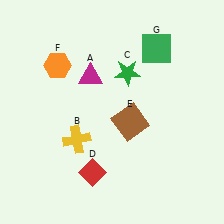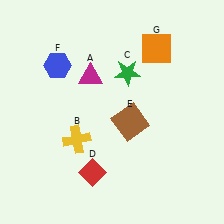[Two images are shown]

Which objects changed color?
F changed from orange to blue. G changed from green to orange.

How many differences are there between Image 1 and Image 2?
There are 2 differences between the two images.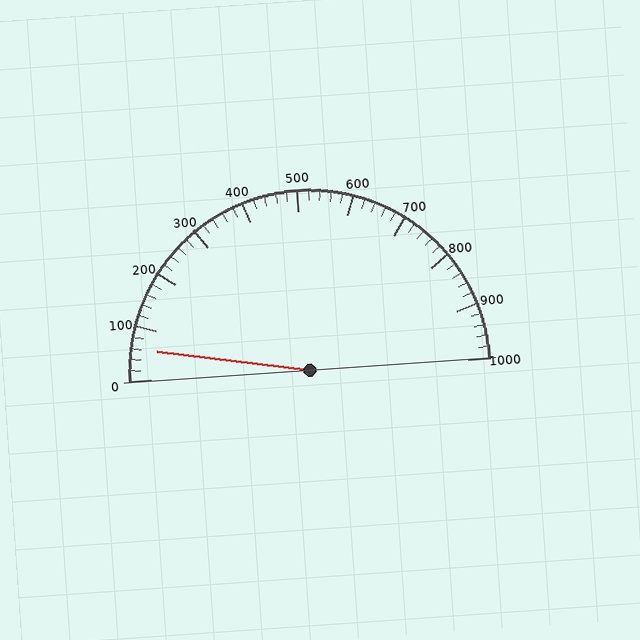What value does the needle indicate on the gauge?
The needle indicates approximately 60.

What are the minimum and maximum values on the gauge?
The gauge ranges from 0 to 1000.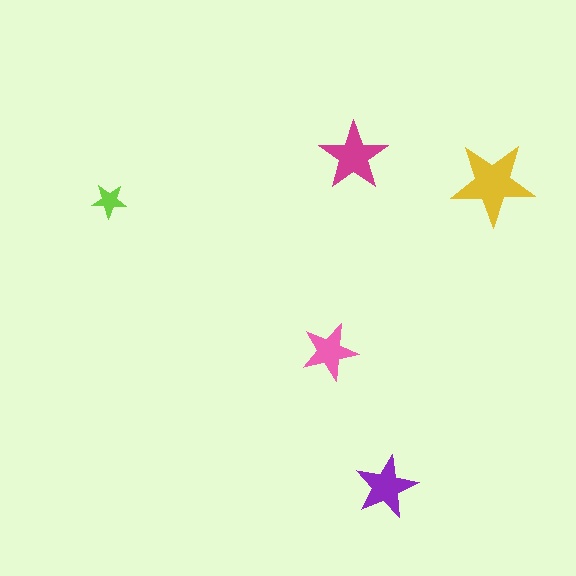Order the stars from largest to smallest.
the yellow one, the magenta one, the purple one, the pink one, the lime one.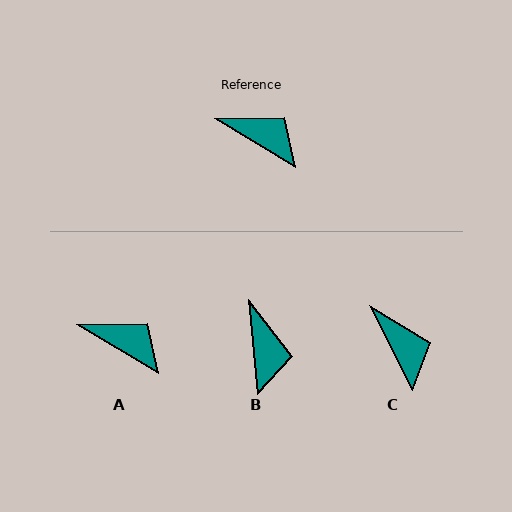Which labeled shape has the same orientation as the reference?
A.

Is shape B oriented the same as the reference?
No, it is off by about 54 degrees.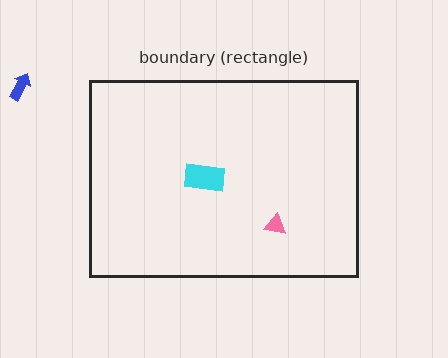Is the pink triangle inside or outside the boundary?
Inside.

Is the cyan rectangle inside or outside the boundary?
Inside.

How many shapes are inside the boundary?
2 inside, 1 outside.